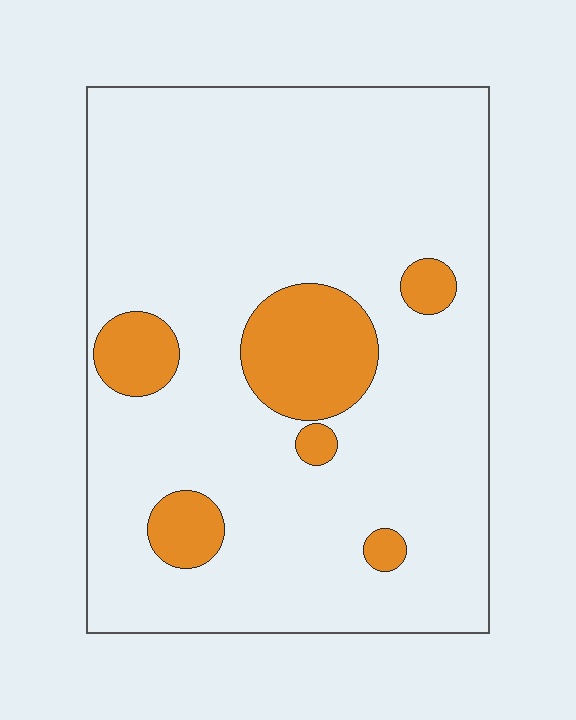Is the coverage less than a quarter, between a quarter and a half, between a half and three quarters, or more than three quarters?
Less than a quarter.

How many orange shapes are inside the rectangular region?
6.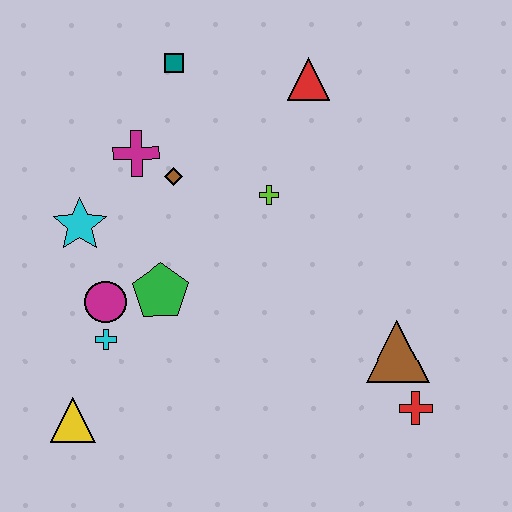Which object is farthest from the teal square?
The red cross is farthest from the teal square.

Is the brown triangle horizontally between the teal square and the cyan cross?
No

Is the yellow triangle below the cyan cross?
Yes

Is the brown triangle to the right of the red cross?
No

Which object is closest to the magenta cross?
The brown diamond is closest to the magenta cross.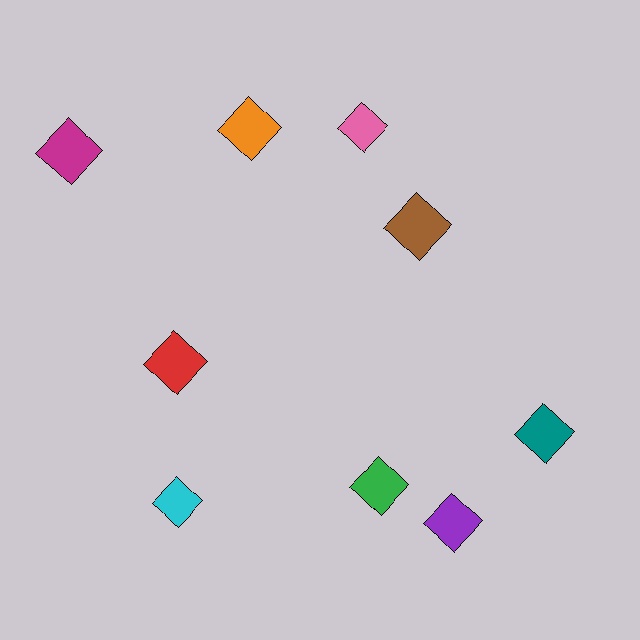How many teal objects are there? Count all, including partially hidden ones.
There is 1 teal object.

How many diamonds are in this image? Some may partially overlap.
There are 9 diamonds.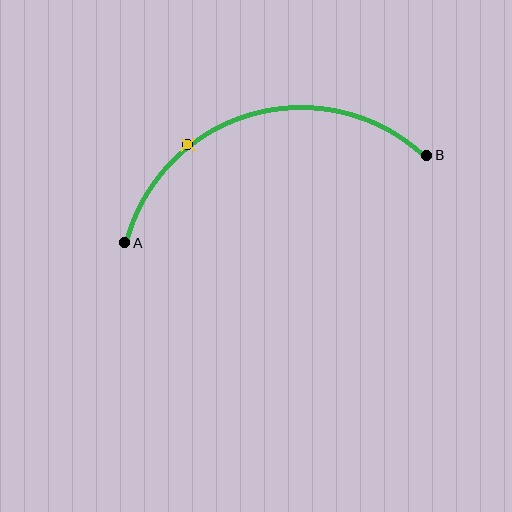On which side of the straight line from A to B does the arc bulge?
The arc bulges above the straight line connecting A and B.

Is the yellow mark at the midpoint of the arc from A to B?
No. The yellow mark lies on the arc but is closer to endpoint A. The arc midpoint would be at the point on the curve equidistant along the arc from both A and B.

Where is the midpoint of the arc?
The arc midpoint is the point on the curve farthest from the straight line joining A and B. It sits above that line.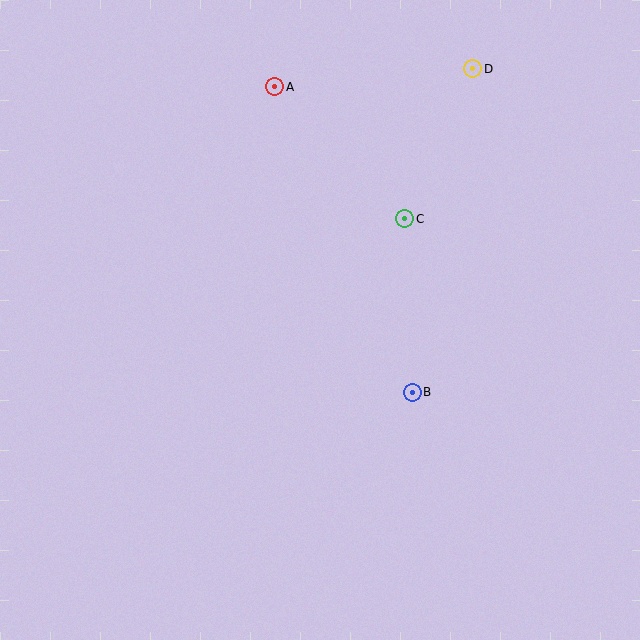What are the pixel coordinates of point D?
Point D is at (473, 69).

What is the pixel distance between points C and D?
The distance between C and D is 165 pixels.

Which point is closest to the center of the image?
Point B at (412, 392) is closest to the center.